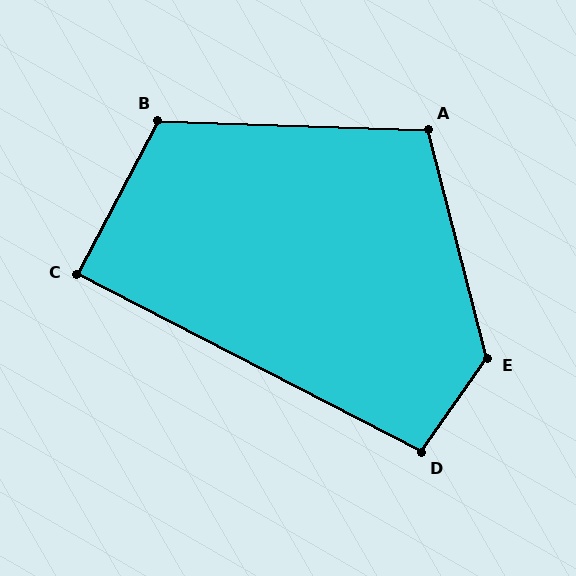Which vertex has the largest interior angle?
E, at approximately 130 degrees.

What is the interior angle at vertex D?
Approximately 98 degrees (obtuse).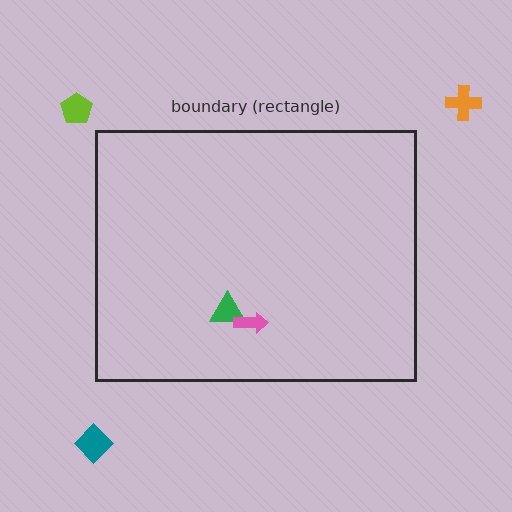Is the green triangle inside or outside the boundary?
Inside.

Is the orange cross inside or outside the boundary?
Outside.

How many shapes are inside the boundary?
2 inside, 3 outside.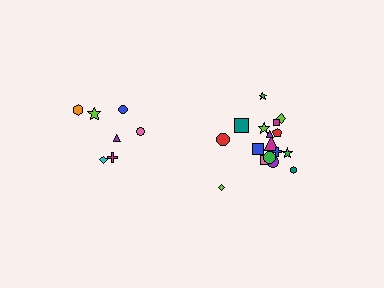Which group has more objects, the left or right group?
The right group.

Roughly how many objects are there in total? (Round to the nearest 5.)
Roughly 25 objects in total.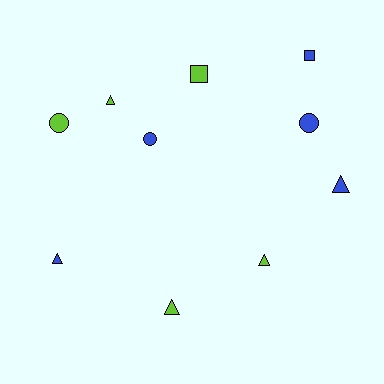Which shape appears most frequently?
Triangle, with 5 objects.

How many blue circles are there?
There are 2 blue circles.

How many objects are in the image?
There are 10 objects.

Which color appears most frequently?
Blue, with 5 objects.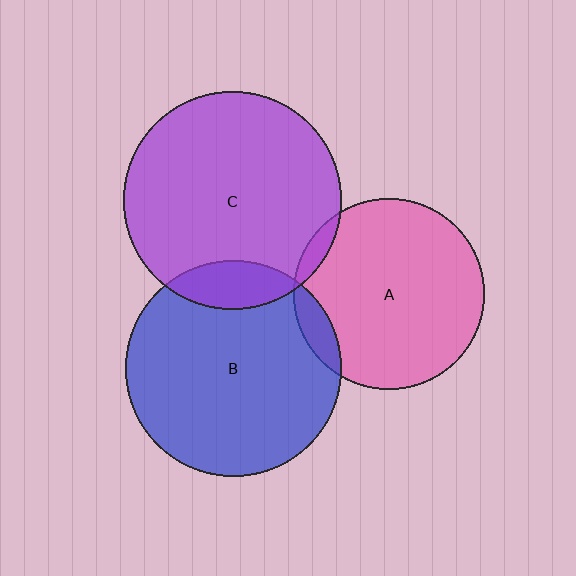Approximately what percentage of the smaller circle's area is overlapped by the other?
Approximately 5%.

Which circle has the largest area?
Circle C (purple).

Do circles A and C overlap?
Yes.